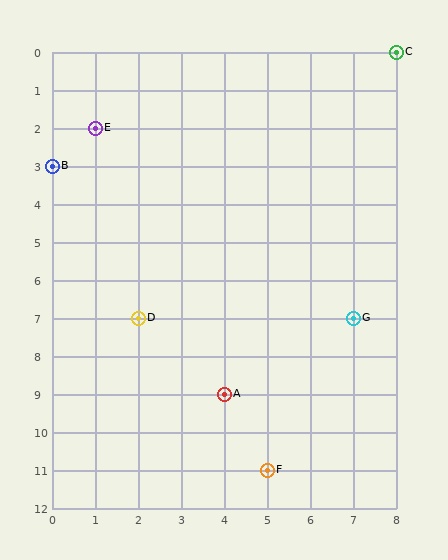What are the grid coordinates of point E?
Point E is at grid coordinates (1, 2).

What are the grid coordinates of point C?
Point C is at grid coordinates (8, 0).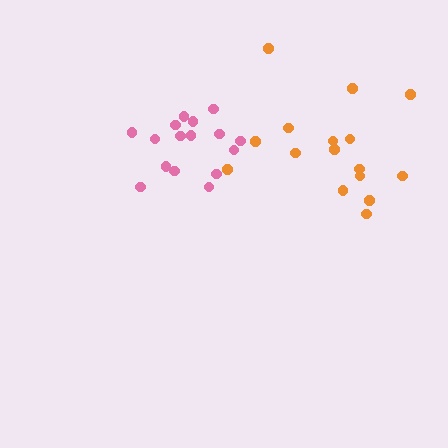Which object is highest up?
The pink cluster is topmost.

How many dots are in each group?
Group 1: 16 dots, Group 2: 16 dots (32 total).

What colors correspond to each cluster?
The clusters are colored: orange, pink.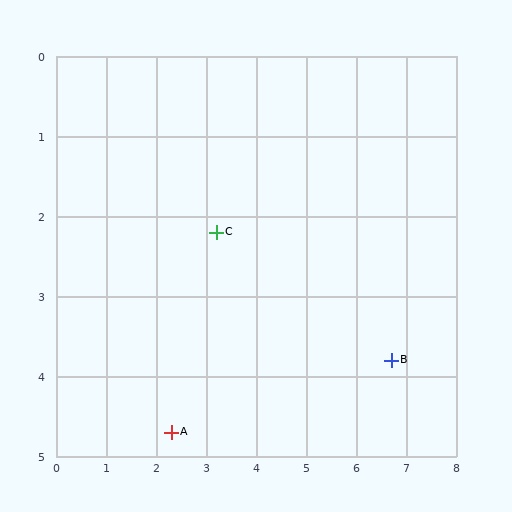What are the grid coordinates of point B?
Point B is at approximately (6.7, 3.8).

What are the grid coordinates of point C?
Point C is at approximately (3.2, 2.2).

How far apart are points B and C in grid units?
Points B and C are about 3.8 grid units apart.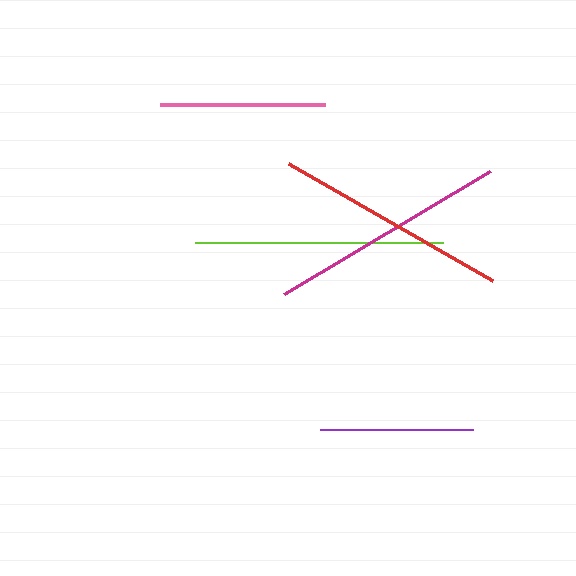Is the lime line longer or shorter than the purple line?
The lime line is longer than the purple line.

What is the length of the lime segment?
The lime segment is approximately 248 pixels long.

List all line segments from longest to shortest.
From longest to shortest: lime, magenta, red, pink, purple.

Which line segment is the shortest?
The purple line is the shortest at approximately 154 pixels.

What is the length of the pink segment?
The pink segment is approximately 165 pixels long.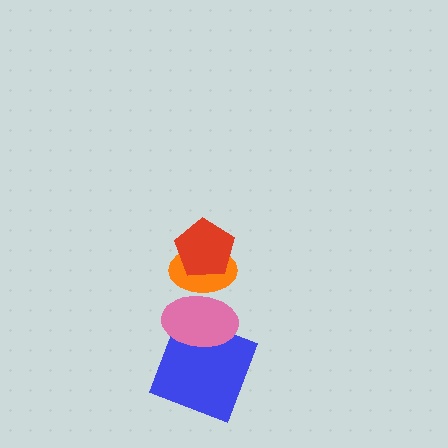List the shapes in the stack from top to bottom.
From top to bottom: the red pentagon, the orange ellipse, the pink ellipse, the blue square.